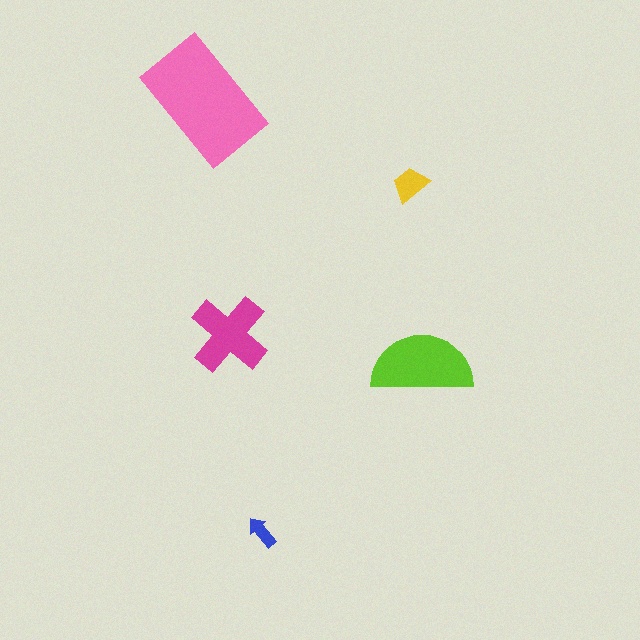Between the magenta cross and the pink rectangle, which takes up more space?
The pink rectangle.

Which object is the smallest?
The blue arrow.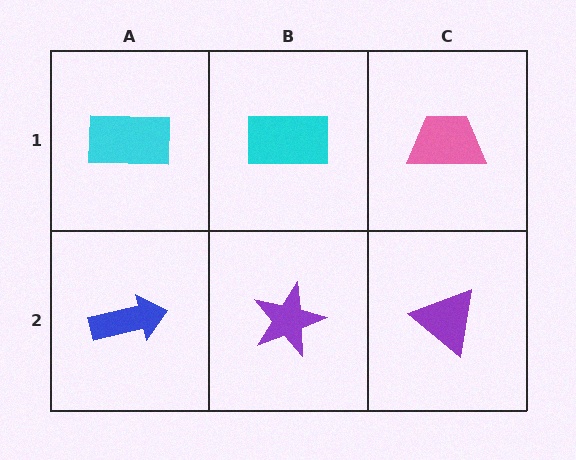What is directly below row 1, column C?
A purple triangle.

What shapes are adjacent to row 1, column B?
A purple star (row 2, column B), a cyan rectangle (row 1, column A), a pink trapezoid (row 1, column C).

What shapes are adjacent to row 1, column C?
A purple triangle (row 2, column C), a cyan rectangle (row 1, column B).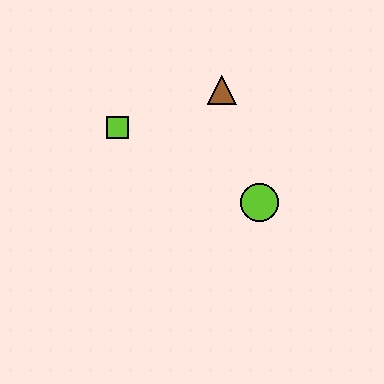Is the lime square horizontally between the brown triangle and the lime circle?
No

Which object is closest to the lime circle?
The brown triangle is closest to the lime circle.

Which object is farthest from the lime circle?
The lime square is farthest from the lime circle.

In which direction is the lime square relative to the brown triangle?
The lime square is to the left of the brown triangle.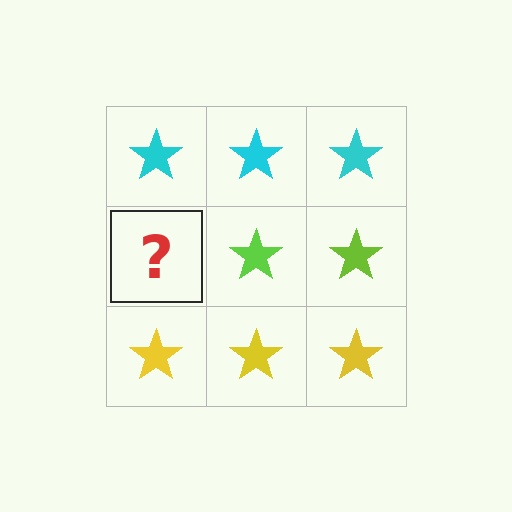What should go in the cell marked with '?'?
The missing cell should contain a lime star.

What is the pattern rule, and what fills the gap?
The rule is that each row has a consistent color. The gap should be filled with a lime star.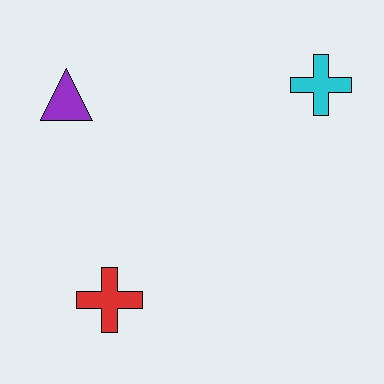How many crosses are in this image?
There are 2 crosses.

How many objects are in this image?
There are 3 objects.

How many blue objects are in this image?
There are no blue objects.